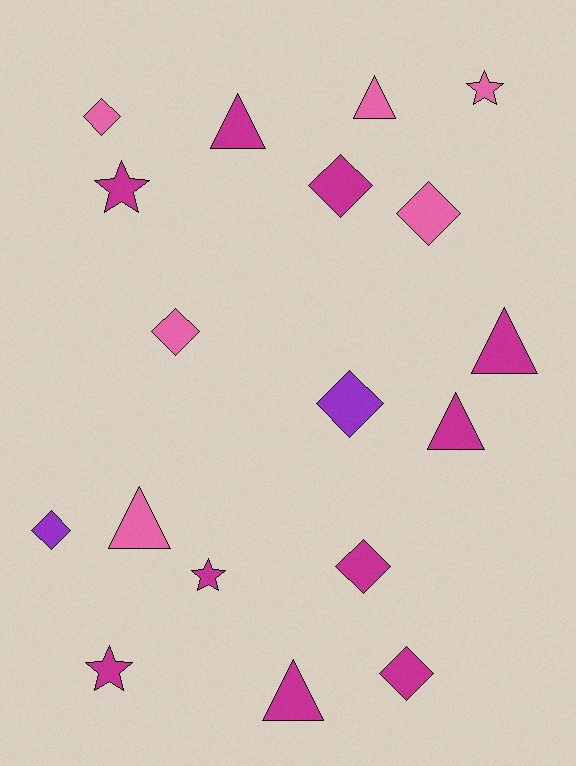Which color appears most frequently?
Magenta, with 10 objects.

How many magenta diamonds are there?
There are 3 magenta diamonds.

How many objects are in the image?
There are 18 objects.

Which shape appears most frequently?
Diamond, with 8 objects.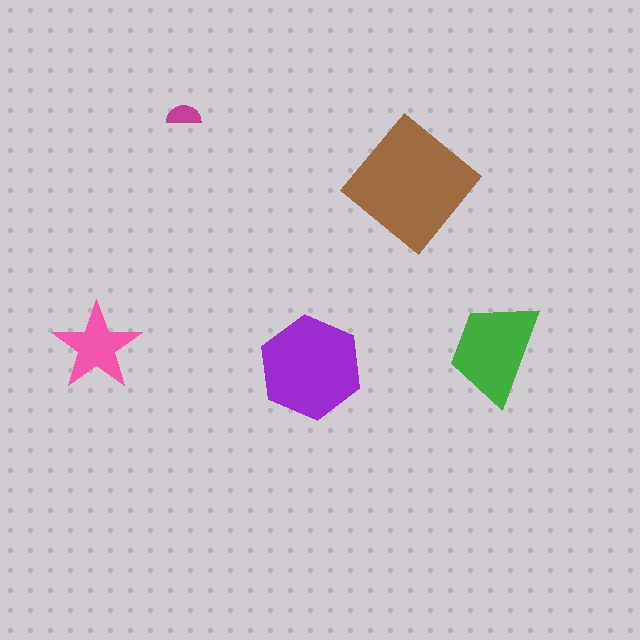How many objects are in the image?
There are 5 objects in the image.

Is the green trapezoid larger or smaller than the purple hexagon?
Smaller.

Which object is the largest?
The brown diamond.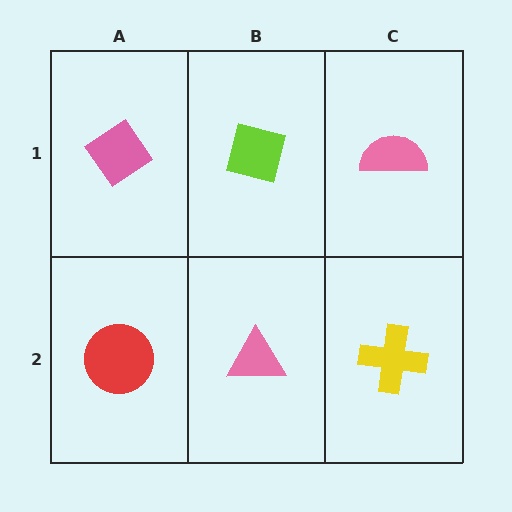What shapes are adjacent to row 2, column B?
A lime square (row 1, column B), a red circle (row 2, column A), a yellow cross (row 2, column C).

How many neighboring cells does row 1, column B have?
3.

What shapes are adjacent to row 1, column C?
A yellow cross (row 2, column C), a lime square (row 1, column B).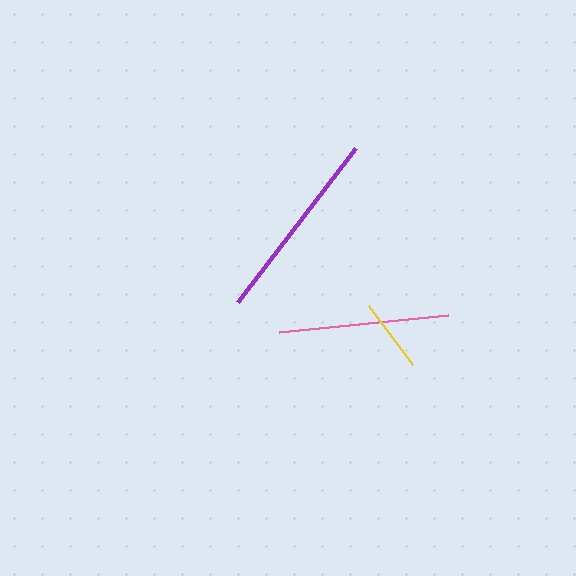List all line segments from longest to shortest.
From longest to shortest: purple, pink, yellow.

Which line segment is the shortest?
The yellow line is the shortest at approximately 74 pixels.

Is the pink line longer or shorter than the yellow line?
The pink line is longer than the yellow line.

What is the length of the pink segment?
The pink segment is approximately 170 pixels long.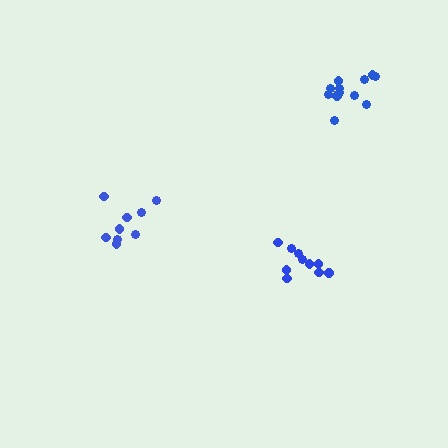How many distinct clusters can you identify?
There are 3 distinct clusters.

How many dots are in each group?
Group 1: 10 dots, Group 2: 9 dots, Group 3: 13 dots (32 total).